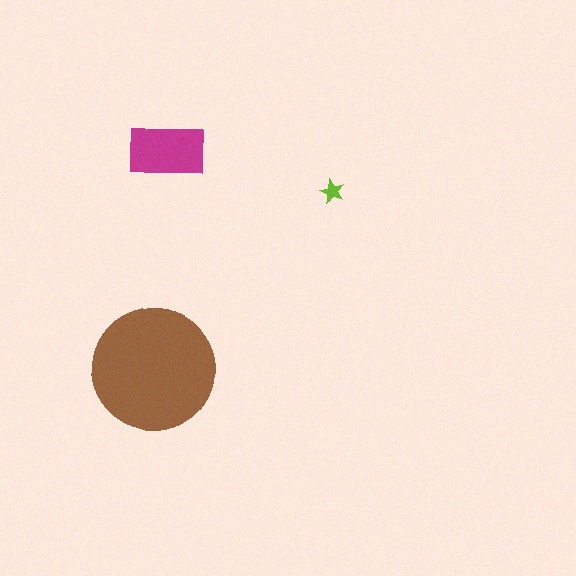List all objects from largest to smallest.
The brown circle, the magenta rectangle, the lime star.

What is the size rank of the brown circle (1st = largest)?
1st.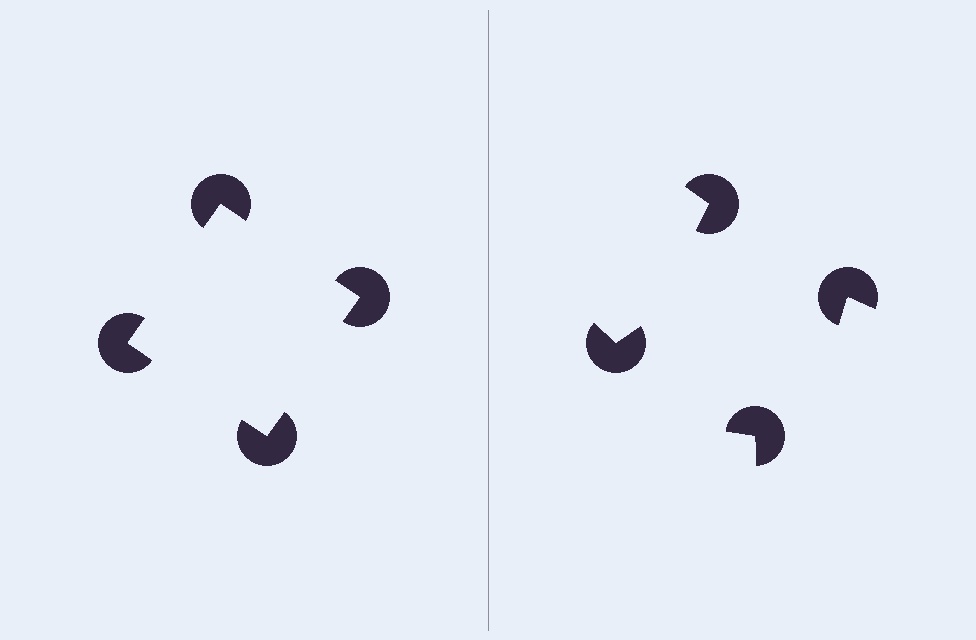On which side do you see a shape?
An illusory square appears on the left side. On the right side the wedge cuts are rotated, so no coherent shape forms.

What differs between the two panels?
The pac-man discs are positioned identically on both sides; only the wedge orientations differ. On the left they align to a square; on the right they are misaligned.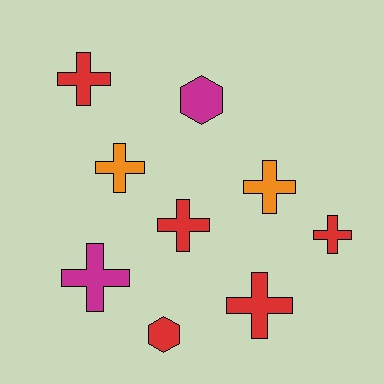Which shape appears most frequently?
Cross, with 7 objects.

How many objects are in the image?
There are 9 objects.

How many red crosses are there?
There are 4 red crosses.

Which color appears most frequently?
Red, with 5 objects.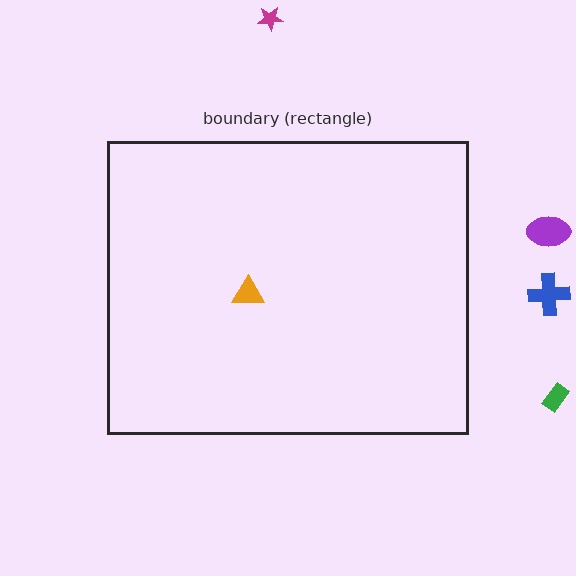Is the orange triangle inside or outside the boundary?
Inside.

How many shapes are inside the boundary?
1 inside, 4 outside.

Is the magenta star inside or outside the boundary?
Outside.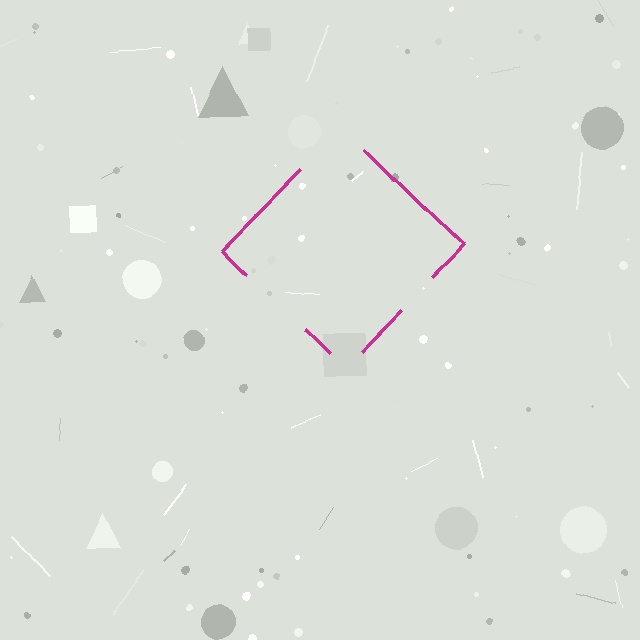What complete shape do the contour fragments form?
The contour fragments form a diamond.